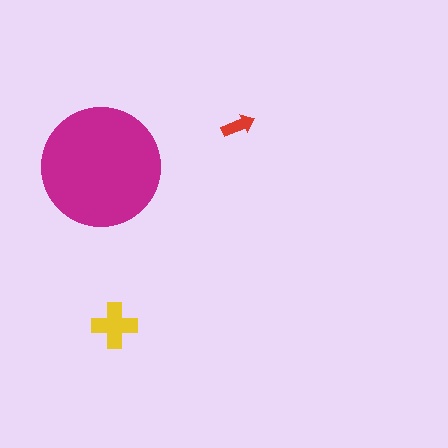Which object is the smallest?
The red arrow.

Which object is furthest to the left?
The magenta circle is leftmost.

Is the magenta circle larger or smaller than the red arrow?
Larger.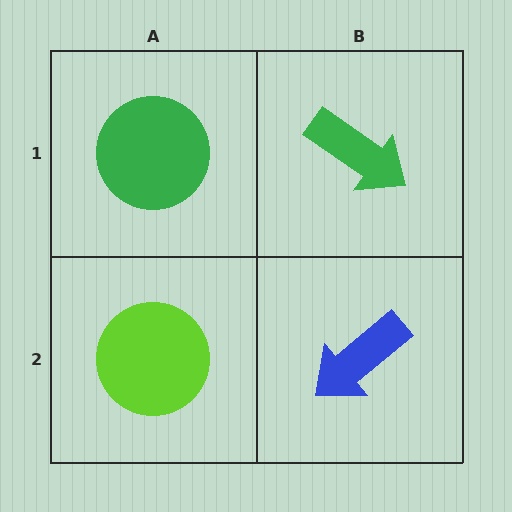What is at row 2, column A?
A lime circle.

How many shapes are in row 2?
2 shapes.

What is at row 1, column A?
A green circle.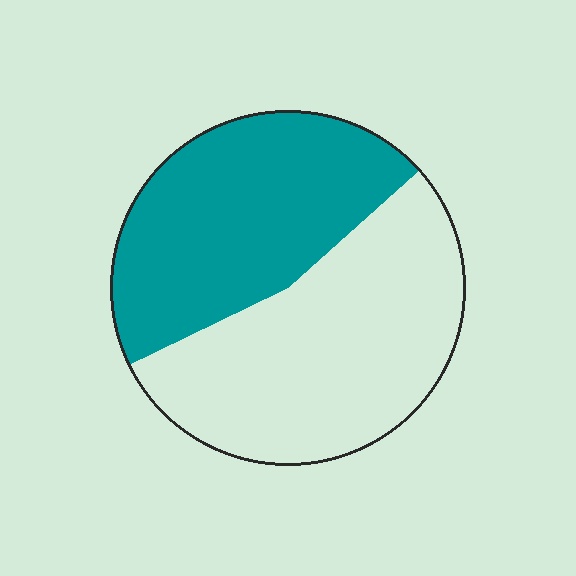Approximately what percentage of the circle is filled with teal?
Approximately 45%.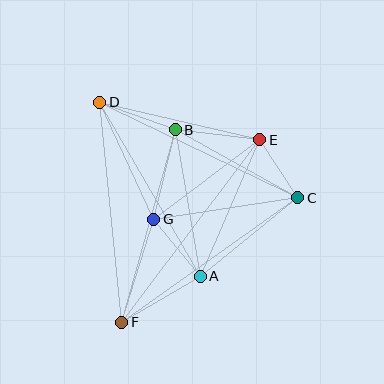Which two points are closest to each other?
Points C and E are closest to each other.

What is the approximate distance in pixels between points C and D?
The distance between C and D is approximately 220 pixels.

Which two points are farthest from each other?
Points E and F are farthest from each other.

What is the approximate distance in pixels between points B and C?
The distance between B and C is approximately 140 pixels.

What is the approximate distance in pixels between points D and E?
The distance between D and E is approximately 165 pixels.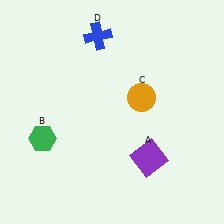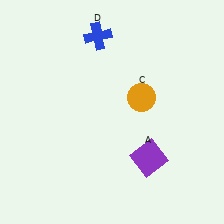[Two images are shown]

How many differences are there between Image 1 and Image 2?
There is 1 difference between the two images.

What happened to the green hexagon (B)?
The green hexagon (B) was removed in Image 2. It was in the bottom-left area of Image 1.